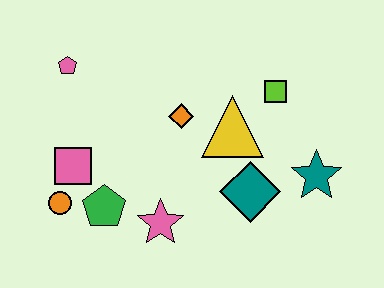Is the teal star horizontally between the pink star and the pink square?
No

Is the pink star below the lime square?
Yes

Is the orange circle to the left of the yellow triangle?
Yes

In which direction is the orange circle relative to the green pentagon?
The orange circle is to the left of the green pentagon.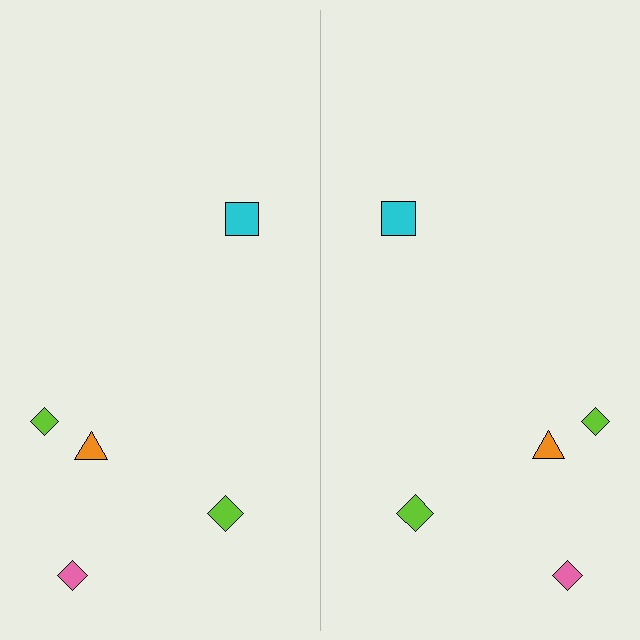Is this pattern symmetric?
Yes, this pattern has bilateral (reflection) symmetry.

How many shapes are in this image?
There are 10 shapes in this image.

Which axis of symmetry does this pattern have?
The pattern has a vertical axis of symmetry running through the center of the image.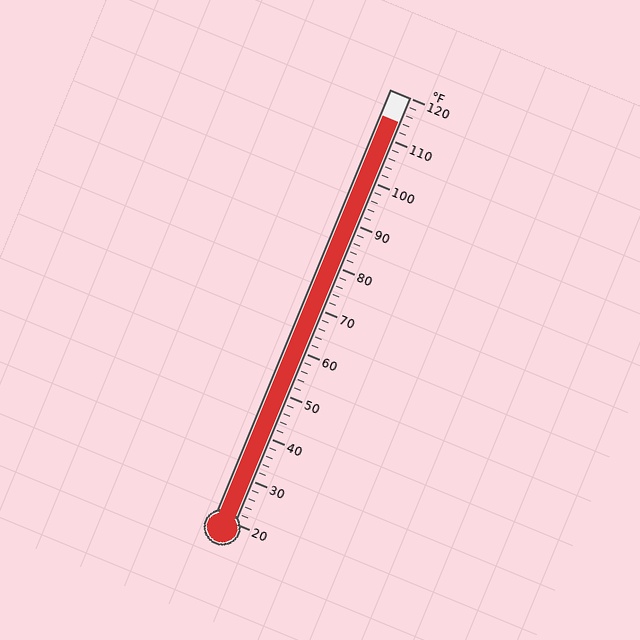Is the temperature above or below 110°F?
The temperature is above 110°F.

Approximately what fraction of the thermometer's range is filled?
The thermometer is filled to approximately 95% of its range.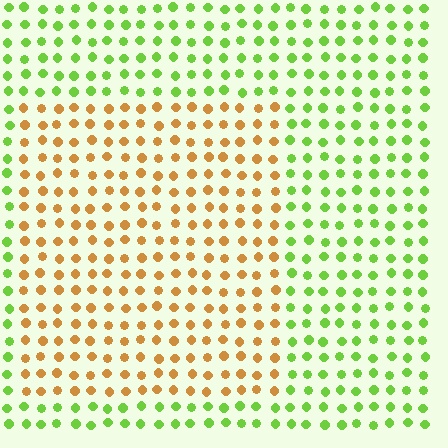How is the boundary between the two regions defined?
The boundary is defined purely by a slight shift in hue (about 67 degrees). Spacing, size, and orientation are identical on both sides.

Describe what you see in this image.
The image is filled with small lime elements in a uniform arrangement. A rectangle-shaped region is visible where the elements are tinted to a slightly different hue, forming a subtle color boundary.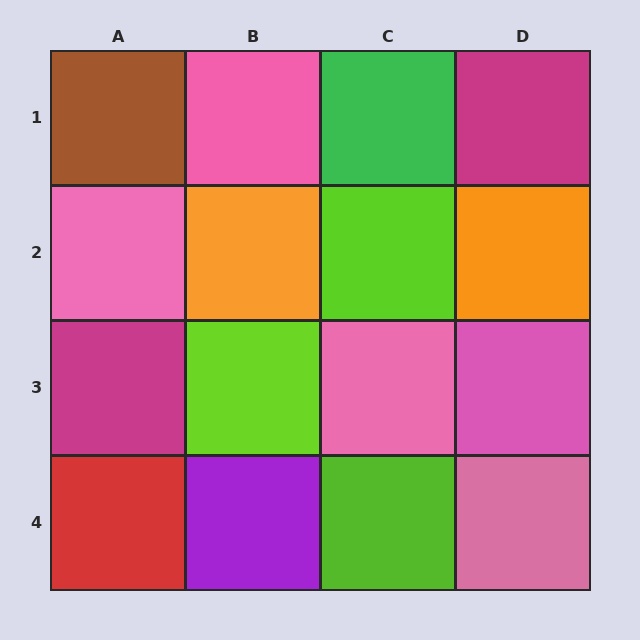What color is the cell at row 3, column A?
Magenta.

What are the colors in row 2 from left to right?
Pink, orange, lime, orange.